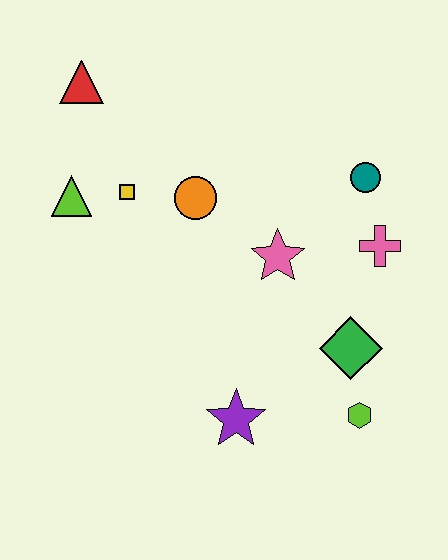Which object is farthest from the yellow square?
The lime hexagon is farthest from the yellow square.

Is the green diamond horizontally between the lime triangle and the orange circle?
No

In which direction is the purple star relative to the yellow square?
The purple star is below the yellow square.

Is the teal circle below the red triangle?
Yes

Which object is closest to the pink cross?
The teal circle is closest to the pink cross.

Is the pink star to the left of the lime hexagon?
Yes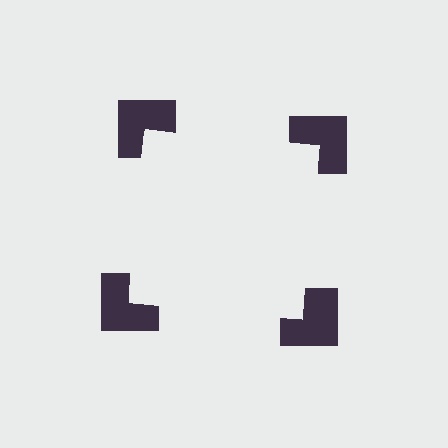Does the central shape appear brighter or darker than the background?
It typically appears slightly brighter than the background, even though no actual brightness change is drawn.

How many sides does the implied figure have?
4 sides.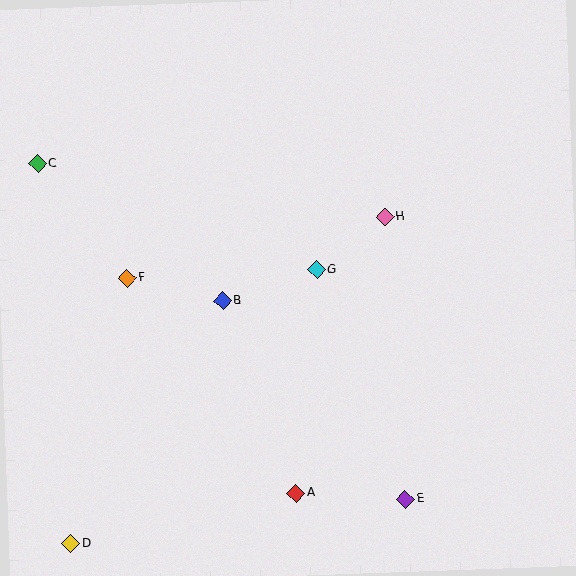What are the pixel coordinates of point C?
Point C is at (38, 164).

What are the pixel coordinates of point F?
Point F is at (127, 278).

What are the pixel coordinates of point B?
Point B is at (223, 301).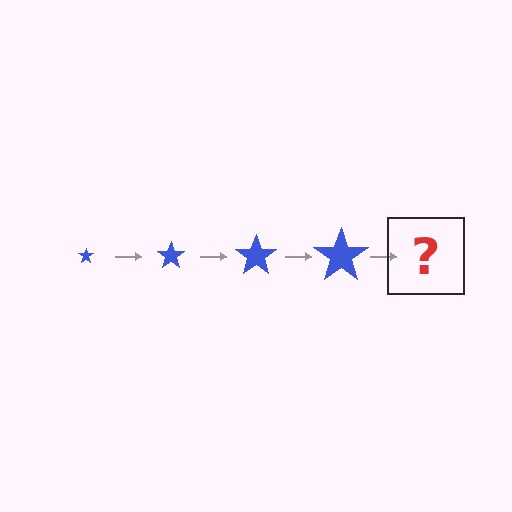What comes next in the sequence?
The next element should be a blue star, larger than the previous one.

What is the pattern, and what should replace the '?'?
The pattern is that the star gets progressively larger each step. The '?' should be a blue star, larger than the previous one.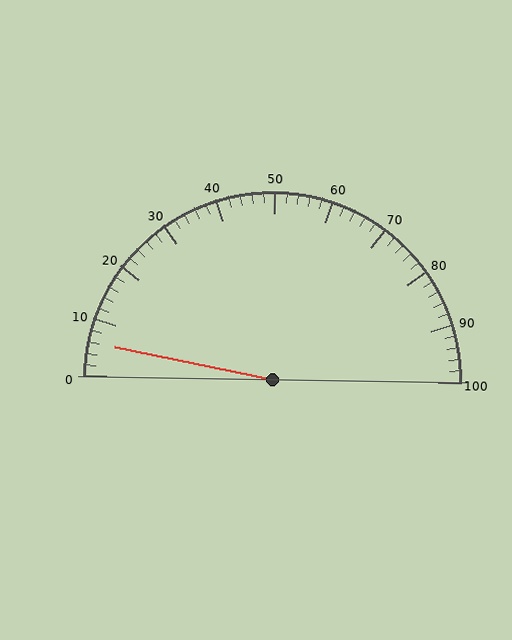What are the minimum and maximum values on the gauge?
The gauge ranges from 0 to 100.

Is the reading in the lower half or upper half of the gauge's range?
The reading is in the lower half of the range (0 to 100).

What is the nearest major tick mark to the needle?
The nearest major tick mark is 10.